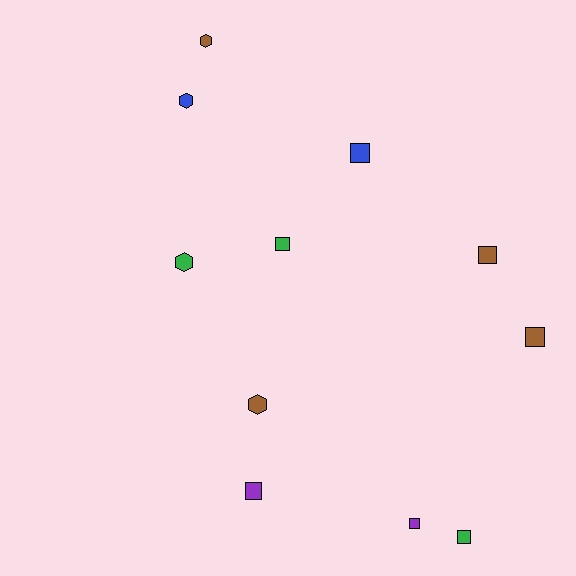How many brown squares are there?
There are 2 brown squares.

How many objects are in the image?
There are 11 objects.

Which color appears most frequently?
Brown, with 4 objects.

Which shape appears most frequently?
Square, with 7 objects.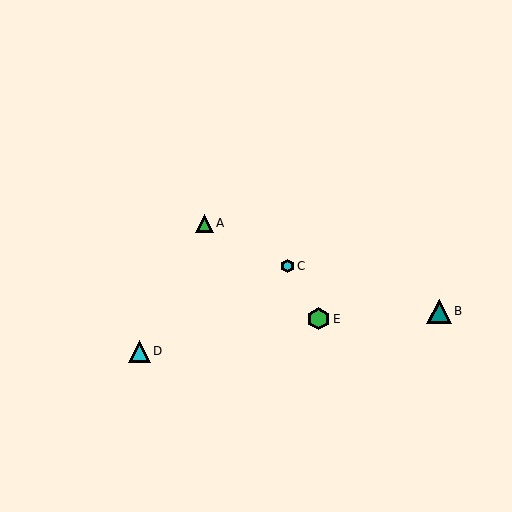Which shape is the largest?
The teal triangle (labeled B) is the largest.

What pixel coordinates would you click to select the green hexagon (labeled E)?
Click at (318, 319) to select the green hexagon E.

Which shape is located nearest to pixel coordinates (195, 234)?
The green triangle (labeled A) at (204, 223) is nearest to that location.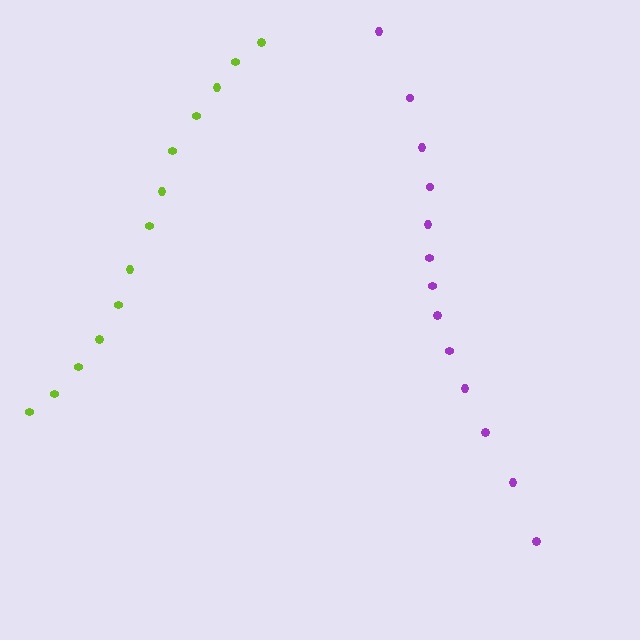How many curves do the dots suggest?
There are 2 distinct paths.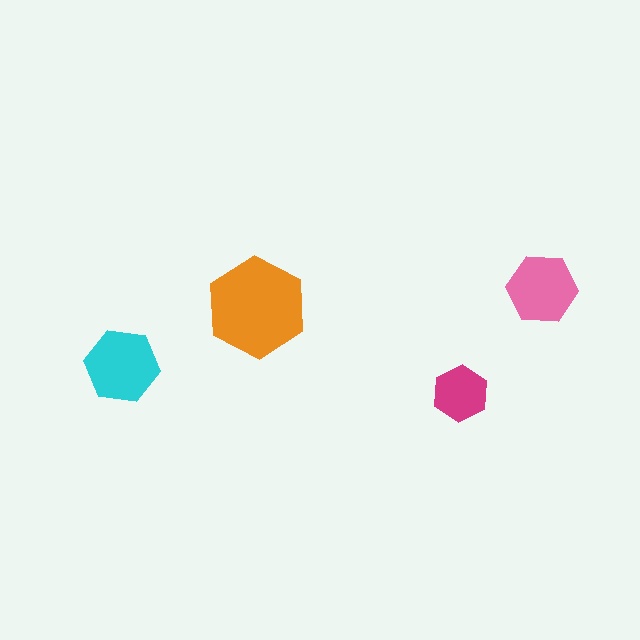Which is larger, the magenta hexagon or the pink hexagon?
The pink one.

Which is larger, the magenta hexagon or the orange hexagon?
The orange one.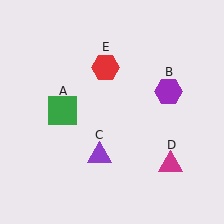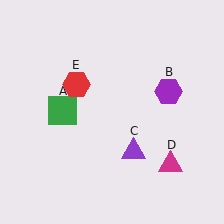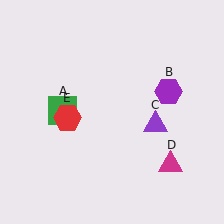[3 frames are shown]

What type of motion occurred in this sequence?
The purple triangle (object C), red hexagon (object E) rotated counterclockwise around the center of the scene.